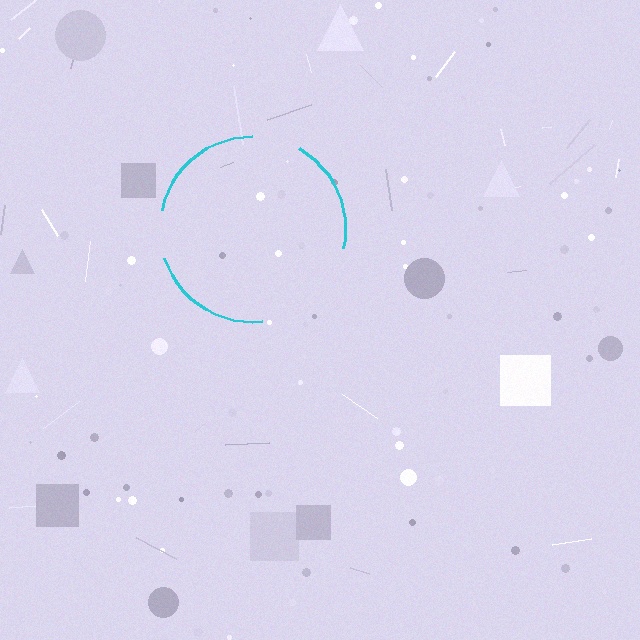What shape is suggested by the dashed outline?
The dashed outline suggests a circle.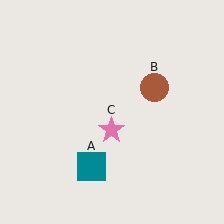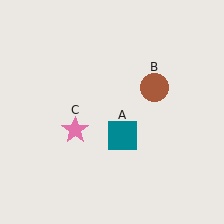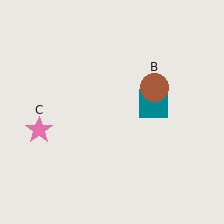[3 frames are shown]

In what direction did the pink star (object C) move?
The pink star (object C) moved left.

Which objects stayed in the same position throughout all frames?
Brown circle (object B) remained stationary.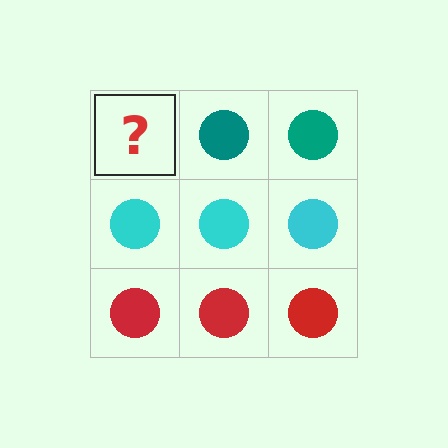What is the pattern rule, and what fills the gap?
The rule is that each row has a consistent color. The gap should be filled with a teal circle.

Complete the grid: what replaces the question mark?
The question mark should be replaced with a teal circle.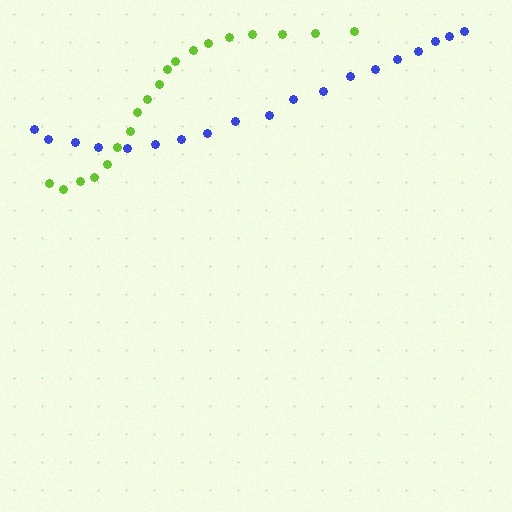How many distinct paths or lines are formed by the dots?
There are 2 distinct paths.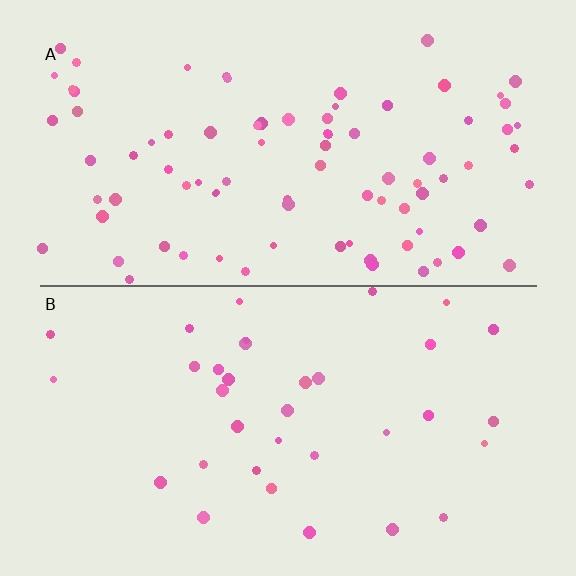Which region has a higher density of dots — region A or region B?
A (the top).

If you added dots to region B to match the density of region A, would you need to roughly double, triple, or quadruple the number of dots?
Approximately double.